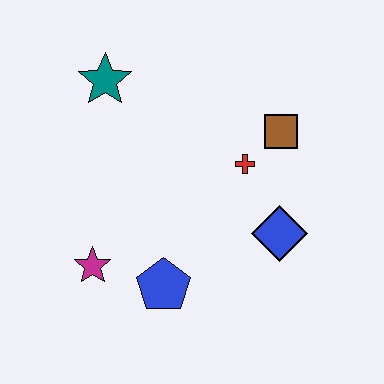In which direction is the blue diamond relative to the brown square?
The blue diamond is below the brown square.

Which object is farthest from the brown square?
The magenta star is farthest from the brown square.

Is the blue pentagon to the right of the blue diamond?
No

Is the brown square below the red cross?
No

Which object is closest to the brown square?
The red cross is closest to the brown square.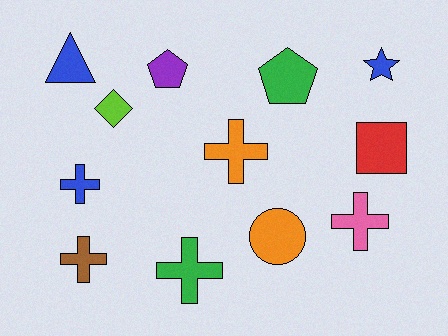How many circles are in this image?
There is 1 circle.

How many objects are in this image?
There are 12 objects.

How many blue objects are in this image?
There are 3 blue objects.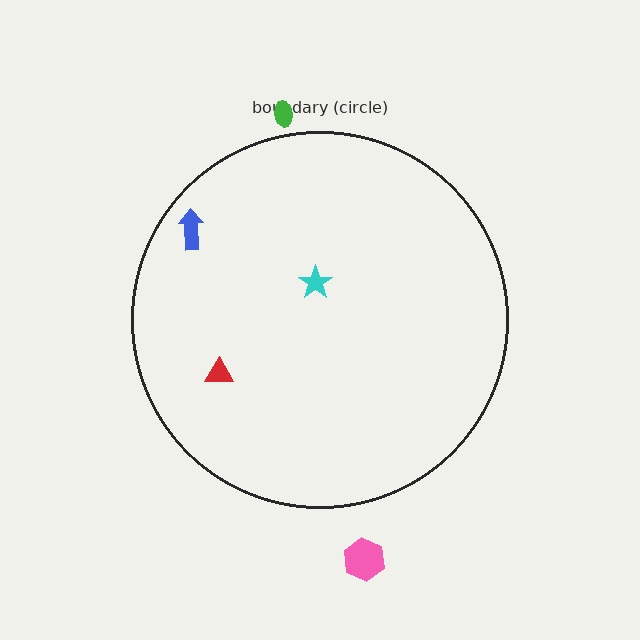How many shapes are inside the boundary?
3 inside, 2 outside.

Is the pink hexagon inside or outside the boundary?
Outside.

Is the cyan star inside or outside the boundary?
Inside.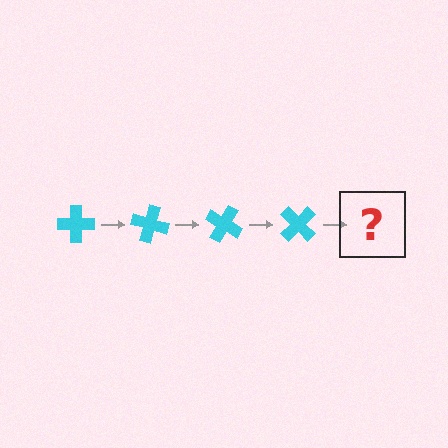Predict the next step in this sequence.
The next step is a cyan cross rotated 60 degrees.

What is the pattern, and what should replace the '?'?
The pattern is that the cross rotates 15 degrees each step. The '?' should be a cyan cross rotated 60 degrees.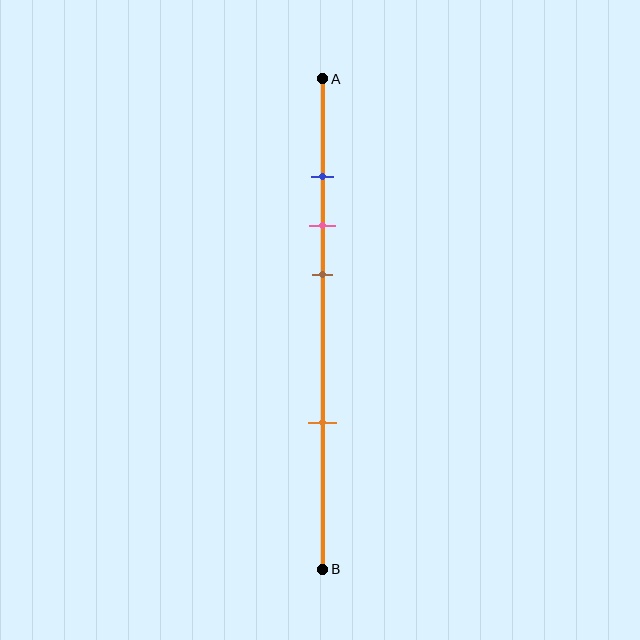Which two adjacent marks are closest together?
The blue and pink marks are the closest adjacent pair.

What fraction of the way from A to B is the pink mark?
The pink mark is approximately 30% (0.3) of the way from A to B.